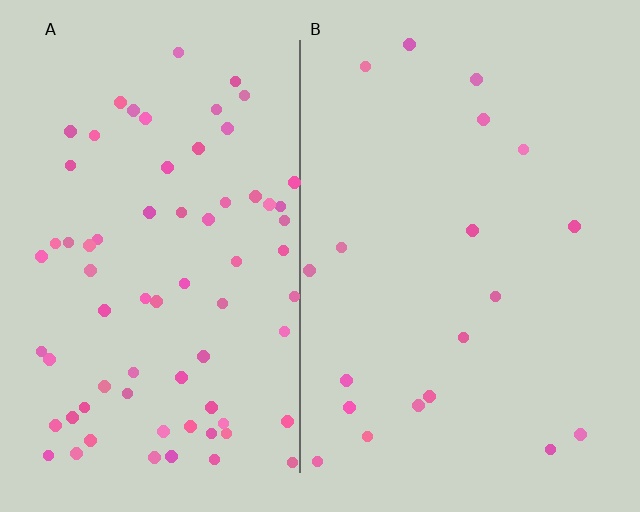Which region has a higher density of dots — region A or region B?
A (the left).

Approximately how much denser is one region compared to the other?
Approximately 3.7× — region A over region B.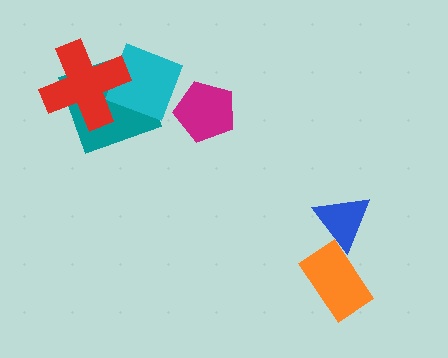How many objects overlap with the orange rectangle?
1 object overlaps with the orange rectangle.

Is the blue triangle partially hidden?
Yes, it is partially covered by another shape.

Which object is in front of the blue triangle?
The orange rectangle is in front of the blue triangle.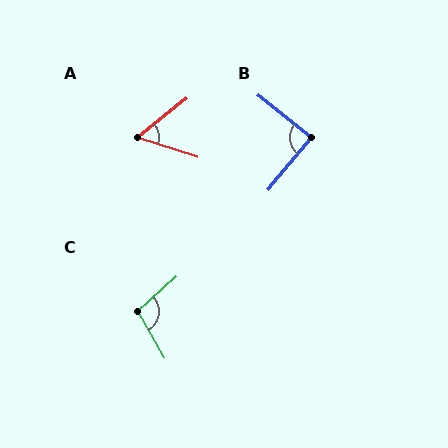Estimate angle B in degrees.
Approximately 89 degrees.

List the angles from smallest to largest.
A (56°), B (89°), C (102°).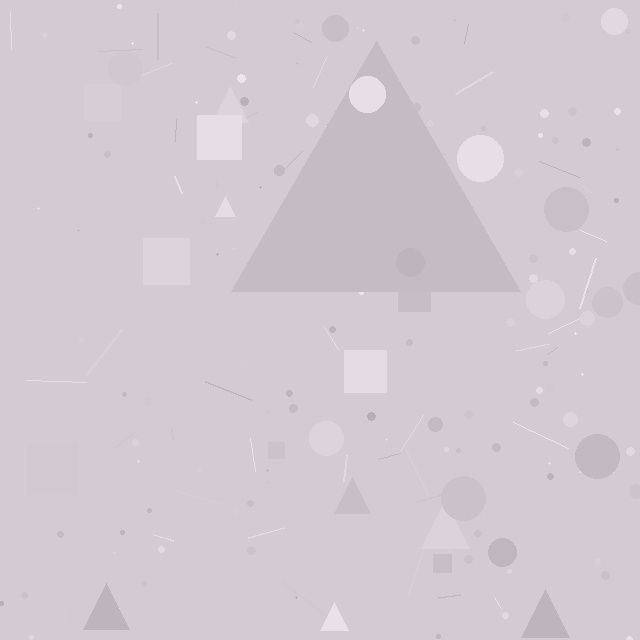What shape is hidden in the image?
A triangle is hidden in the image.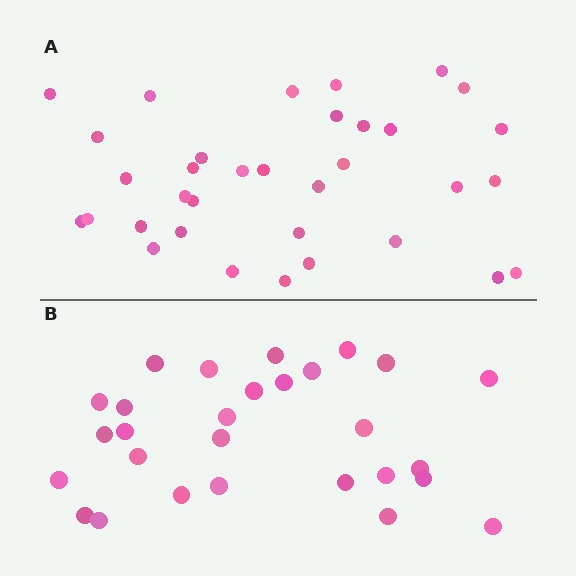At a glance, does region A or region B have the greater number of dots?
Region A (the top region) has more dots.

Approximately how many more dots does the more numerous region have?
Region A has about 6 more dots than region B.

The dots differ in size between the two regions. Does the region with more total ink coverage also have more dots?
No. Region B has more total ink coverage because its dots are larger, but region A actually contains more individual dots. Total area can be misleading — the number of items is what matters here.